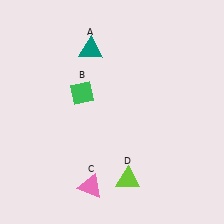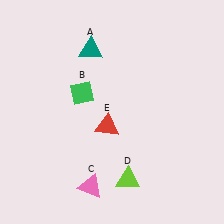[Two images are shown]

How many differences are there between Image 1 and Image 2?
There is 1 difference between the two images.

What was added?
A red triangle (E) was added in Image 2.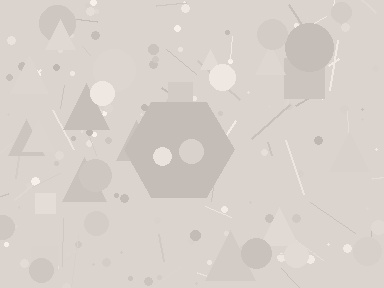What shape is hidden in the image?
A hexagon is hidden in the image.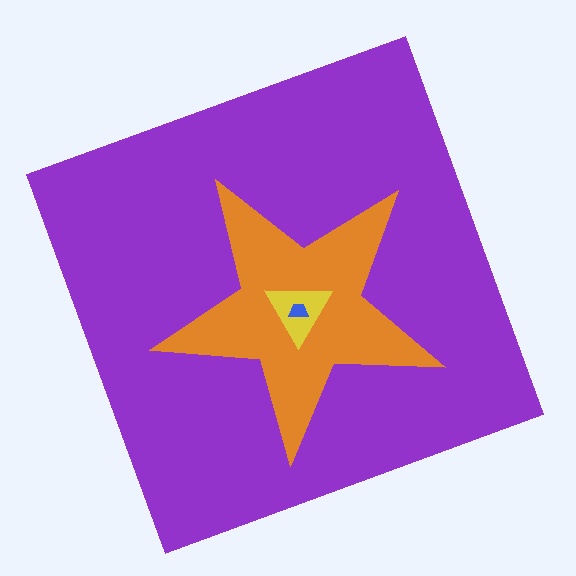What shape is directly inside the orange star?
The yellow triangle.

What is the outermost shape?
The purple square.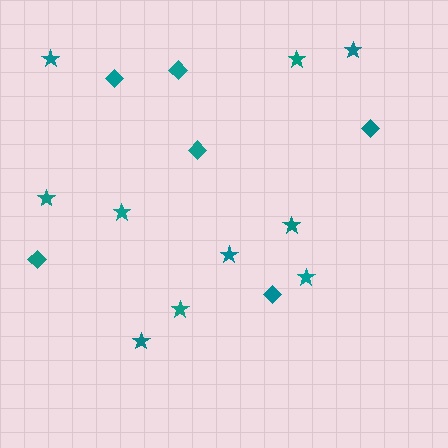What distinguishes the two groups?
There are 2 groups: one group of stars (10) and one group of diamonds (6).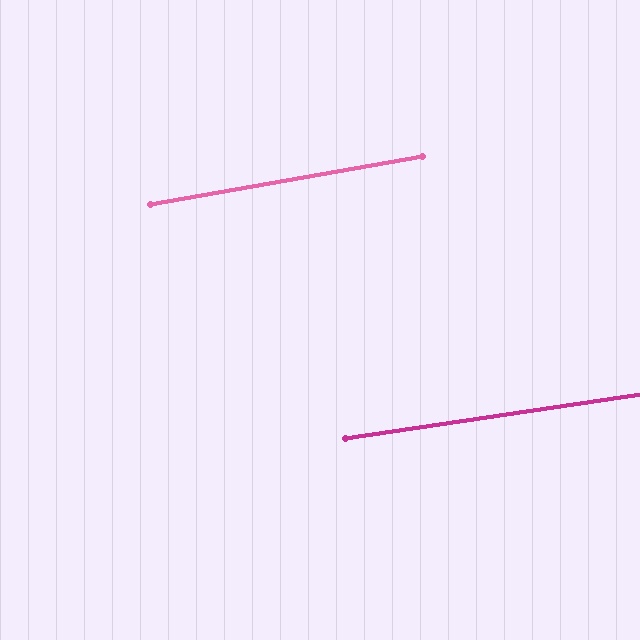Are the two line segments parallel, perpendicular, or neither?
Parallel — their directions differ by only 1.5°.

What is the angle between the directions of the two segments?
Approximately 1 degree.